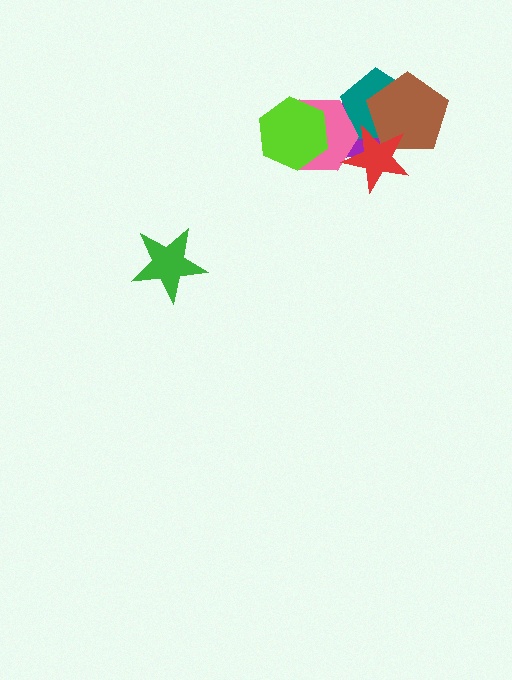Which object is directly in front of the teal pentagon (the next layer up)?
The pink hexagon is directly in front of the teal pentagon.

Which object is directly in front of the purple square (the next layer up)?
The teal pentagon is directly in front of the purple square.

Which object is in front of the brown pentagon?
The red star is in front of the brown pentagon.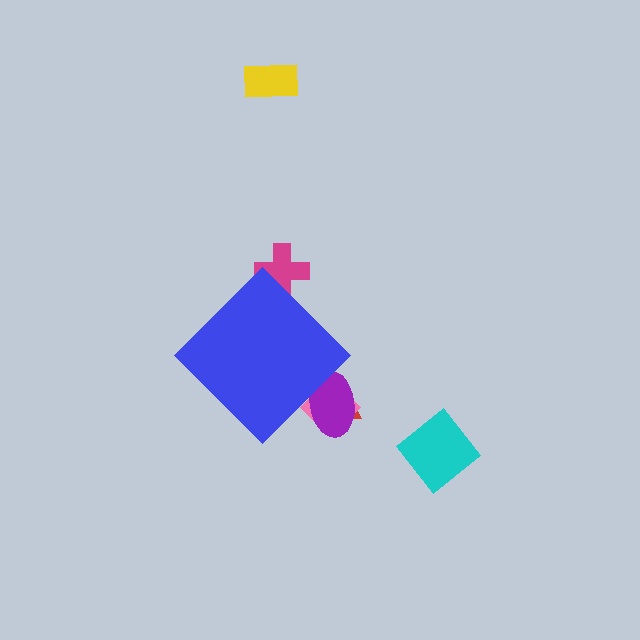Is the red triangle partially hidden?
Yes, the red triangle is partially hidden behind the blue diamond.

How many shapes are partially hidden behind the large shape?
4 shapes are partially hidden.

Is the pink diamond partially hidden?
Yes, the pink diamond is partially hidden behind the blue diamond.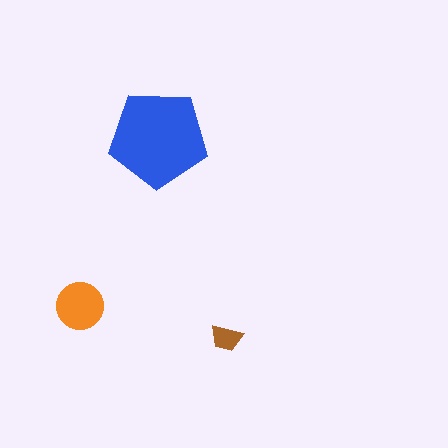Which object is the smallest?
The brown trapezoid.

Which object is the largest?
The blue pentagon.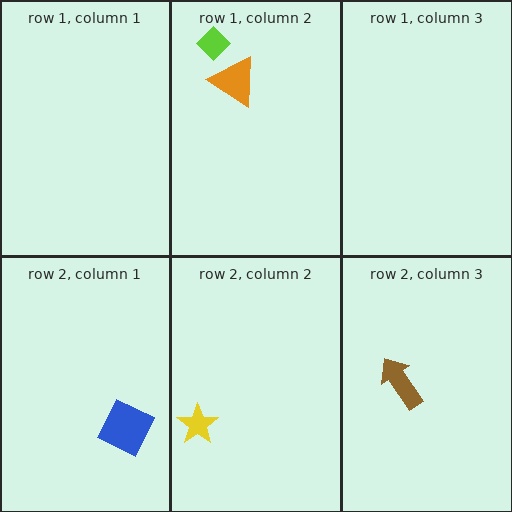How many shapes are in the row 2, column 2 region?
1.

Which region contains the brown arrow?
The row 2, column 3 region.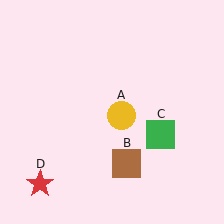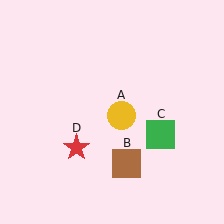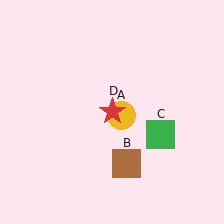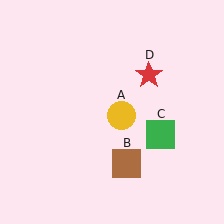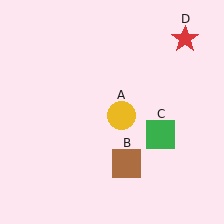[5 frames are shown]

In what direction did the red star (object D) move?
The red star (object D) moved up and to the right.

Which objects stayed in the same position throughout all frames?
Yellow circle (object A) and brown square (object B) and green square (object C) remained stationary.